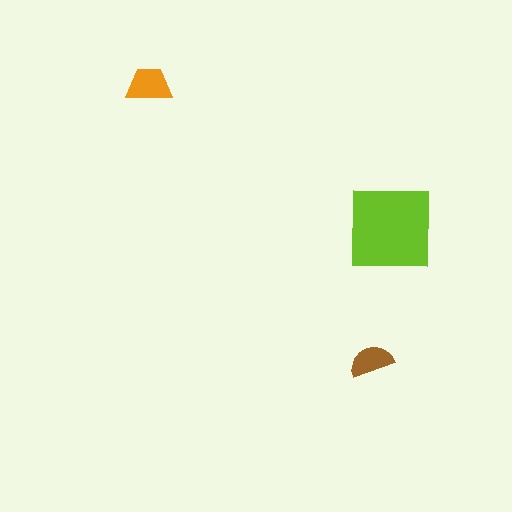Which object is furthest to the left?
The orange trapezoid is leftmost.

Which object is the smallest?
The brown semicircle.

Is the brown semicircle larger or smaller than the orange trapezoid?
Smaller.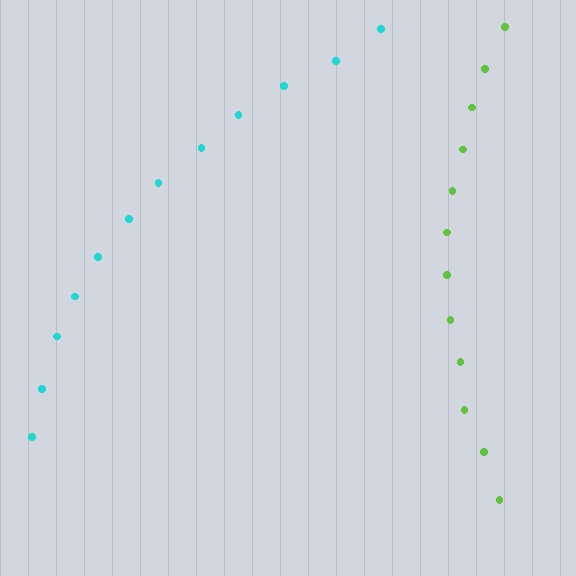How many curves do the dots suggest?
There are 2 distinct paths.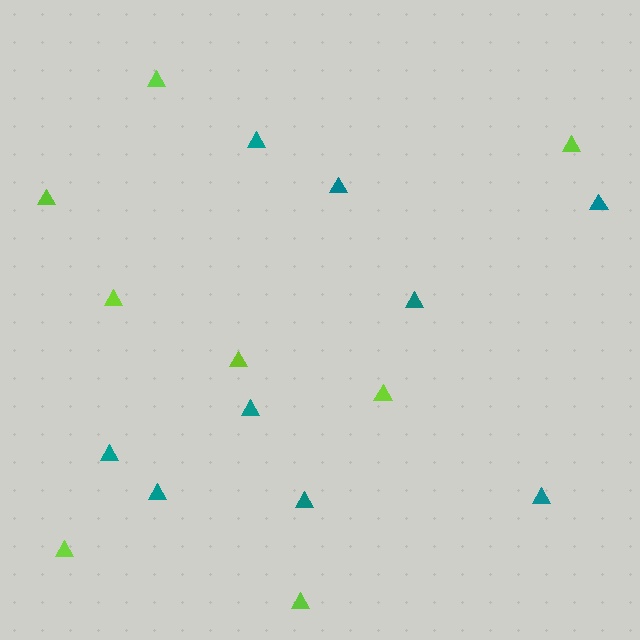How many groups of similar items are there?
There are 2 groups: one group of lime triangles (8) and one group of teal triangles (9).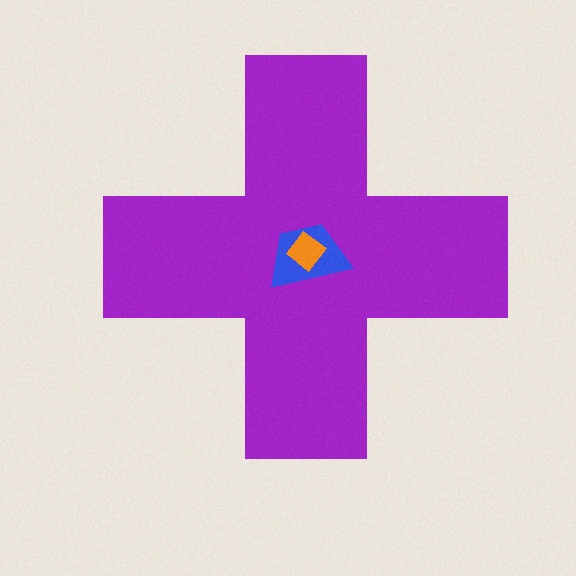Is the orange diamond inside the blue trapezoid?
Yes.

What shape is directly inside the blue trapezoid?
The orange diamond.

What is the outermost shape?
The purple cross.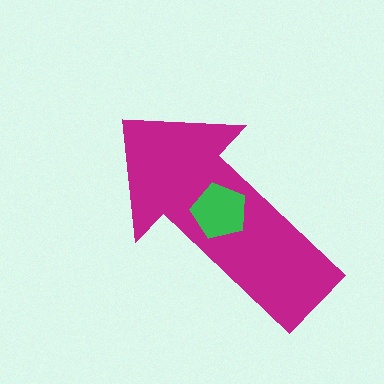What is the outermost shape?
The magenta arrow.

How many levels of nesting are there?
2.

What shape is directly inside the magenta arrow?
The green pentagon.